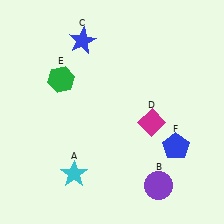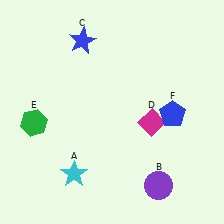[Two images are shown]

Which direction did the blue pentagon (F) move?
The blue pentagon (F) moved up.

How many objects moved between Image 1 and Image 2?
2 objects moved between the two images.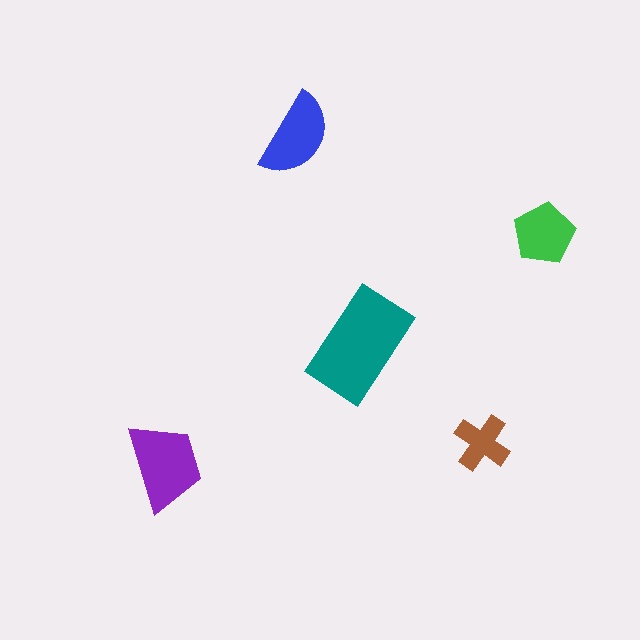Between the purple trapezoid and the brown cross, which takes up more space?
The purple trapezoid.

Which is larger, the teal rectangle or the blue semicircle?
The teal rectangle.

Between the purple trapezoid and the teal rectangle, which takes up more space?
The teal rectangle.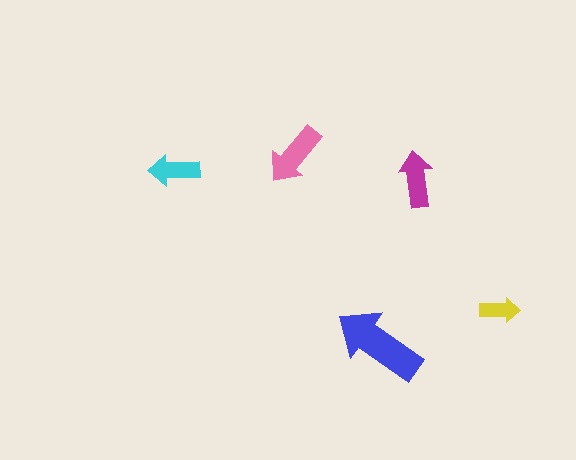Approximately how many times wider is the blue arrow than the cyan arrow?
About 2 times wider.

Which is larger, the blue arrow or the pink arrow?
The blue one.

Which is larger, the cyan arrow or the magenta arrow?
The magenta one.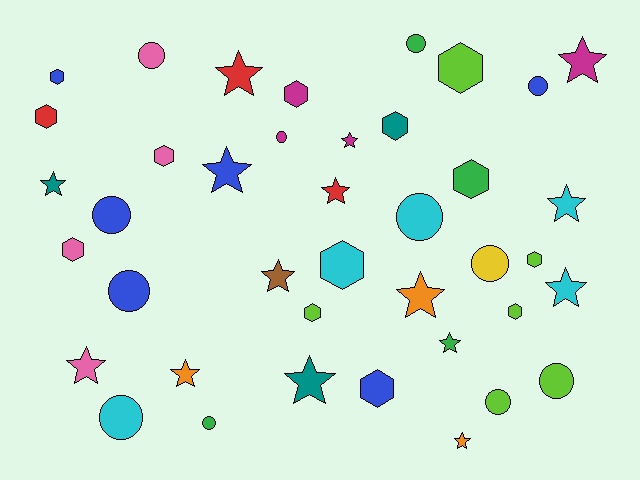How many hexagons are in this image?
There are 13 hexagons.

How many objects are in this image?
There are 40 objects.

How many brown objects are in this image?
There is 1 brown object.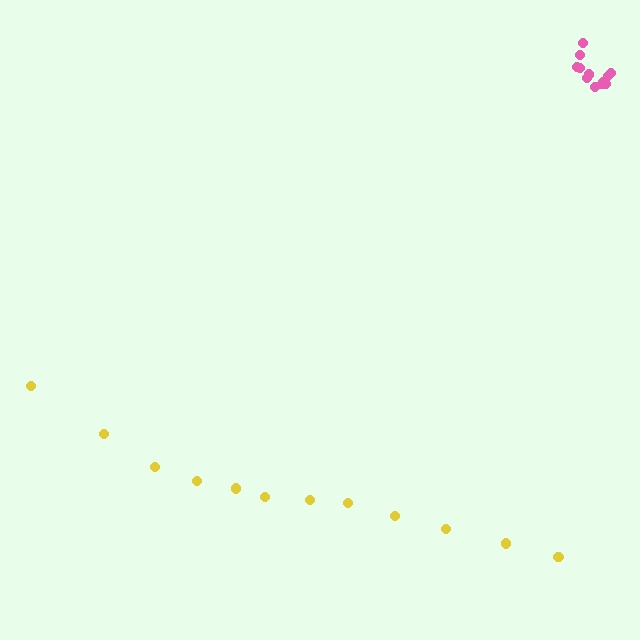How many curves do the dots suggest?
There are 2 distinct paths.